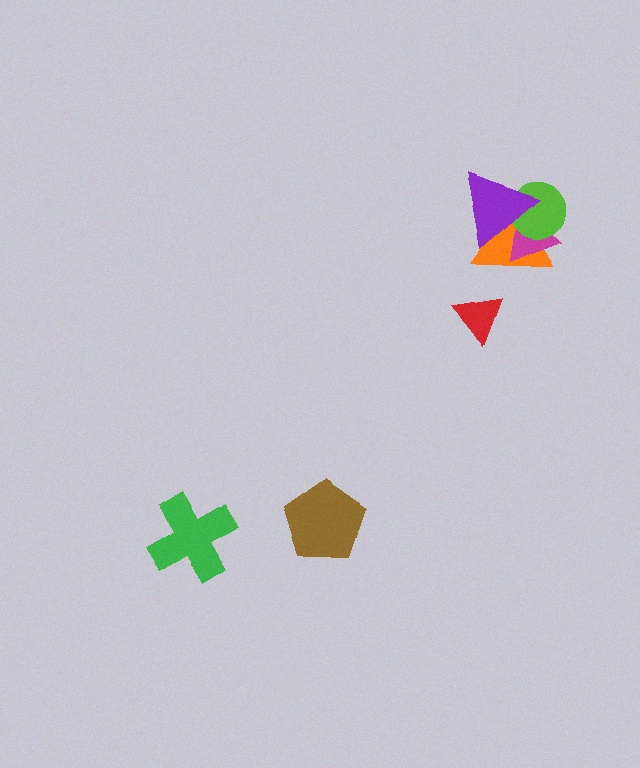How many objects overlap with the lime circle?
3 objects overlap with the lime circle.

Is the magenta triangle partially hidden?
Yes, it is partially covered by another shape.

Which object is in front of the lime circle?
The purple triangle is in front of the lime circle.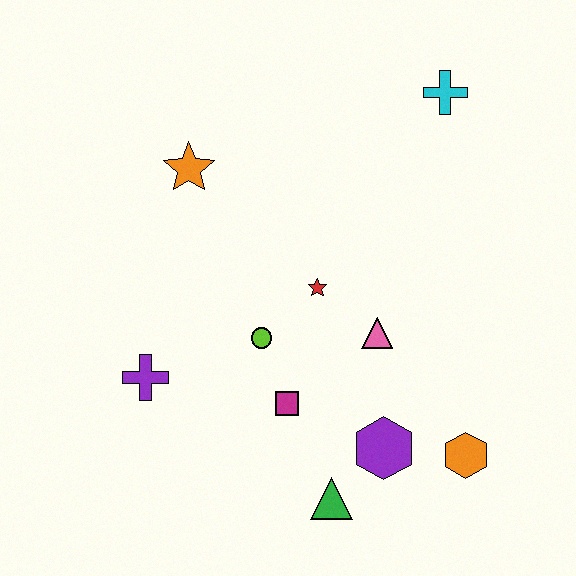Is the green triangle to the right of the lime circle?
Yes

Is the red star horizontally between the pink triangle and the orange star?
Yes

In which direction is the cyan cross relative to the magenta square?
The cyan cross is above the magenta square.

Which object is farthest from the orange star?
The orange hexagon is farthest from the orange star.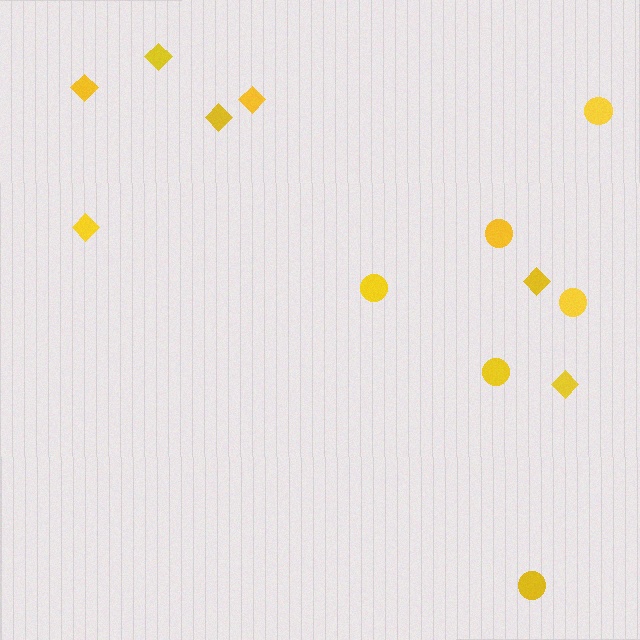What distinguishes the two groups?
There are 2 groups: one group of diamonds (7) and one group of circles (6).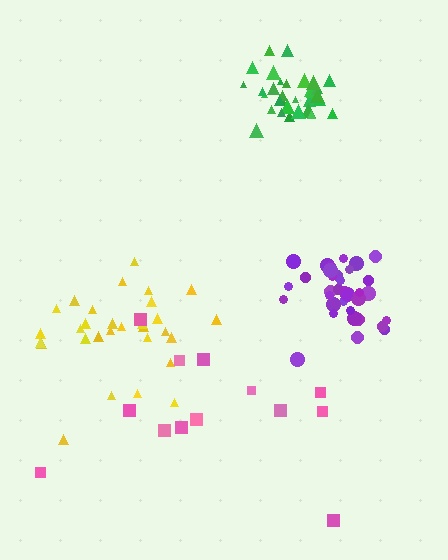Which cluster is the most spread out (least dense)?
Pink.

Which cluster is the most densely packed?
Green.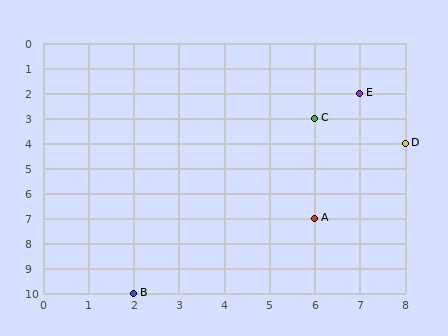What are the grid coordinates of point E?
Point E is at grid coordinates (7, 2).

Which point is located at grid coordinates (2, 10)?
Point B is at (2, 10).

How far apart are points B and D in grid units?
Points B and D are 6 columns and 6 rows apart (about 8.5 grid units diagonally).